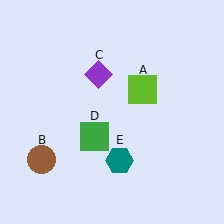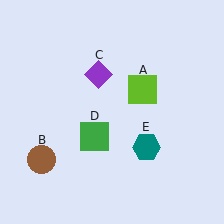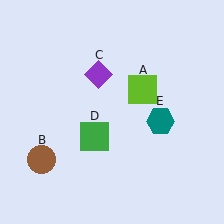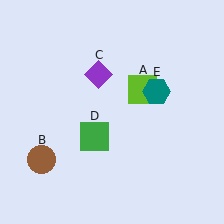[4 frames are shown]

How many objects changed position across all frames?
1 object changed position: teal hexagon (object E).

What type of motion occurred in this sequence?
The teal hexagon (object E) rotated counterclockwise around the center of the scene.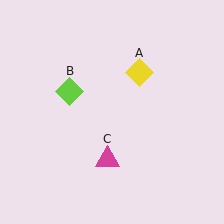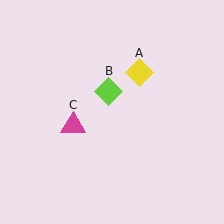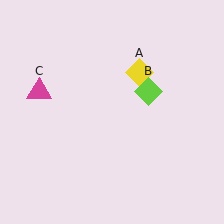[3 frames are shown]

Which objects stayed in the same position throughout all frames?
Yellow diamond (object A) remained stationary.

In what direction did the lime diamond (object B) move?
The lime diamond (object B) moved right.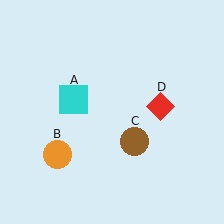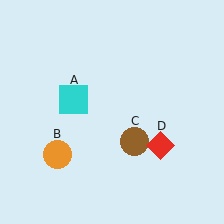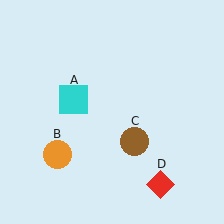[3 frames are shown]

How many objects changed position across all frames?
1 object changed position: red diamond (object D).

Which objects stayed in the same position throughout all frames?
Cyan square (object A) and orange circle (object B) and brown circle (object C) remained stationary.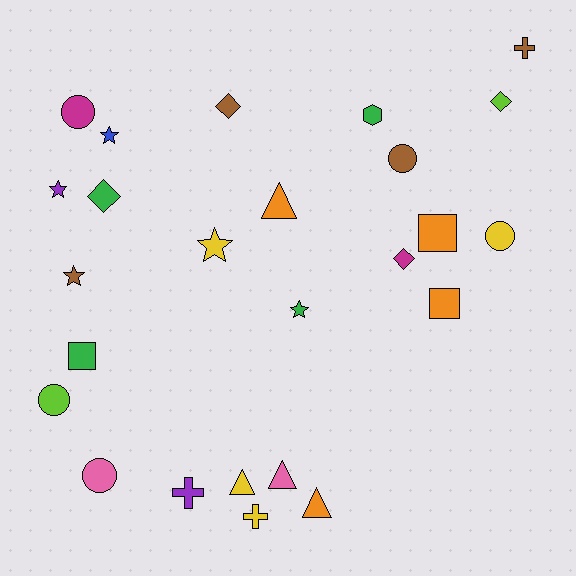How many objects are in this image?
There are 25 objects.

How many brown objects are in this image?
There are 4 brown objects.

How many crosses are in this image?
There are 3 crosses.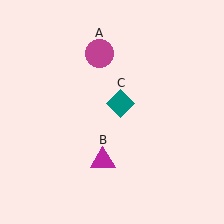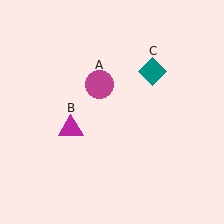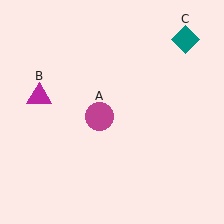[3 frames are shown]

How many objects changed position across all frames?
3 objects changed position: magenta circle (object A), magenta triangle (object B), teal diamond (object C).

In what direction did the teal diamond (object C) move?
The teal diamond (object C) moved up and to the right.